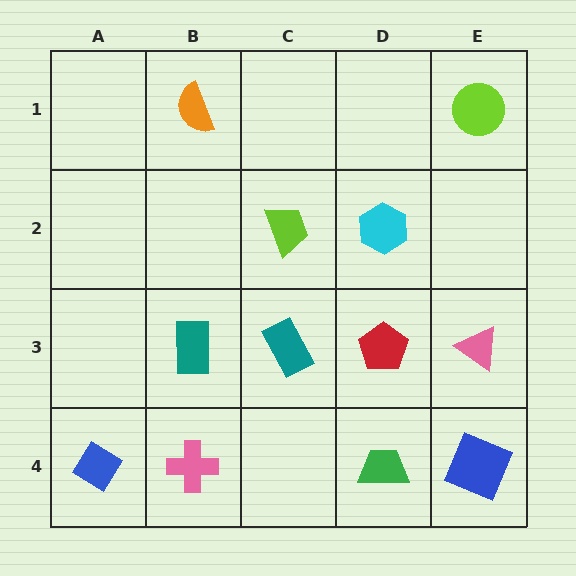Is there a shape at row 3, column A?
No, that cell is empty.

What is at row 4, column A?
A blue diamond.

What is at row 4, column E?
A blue square.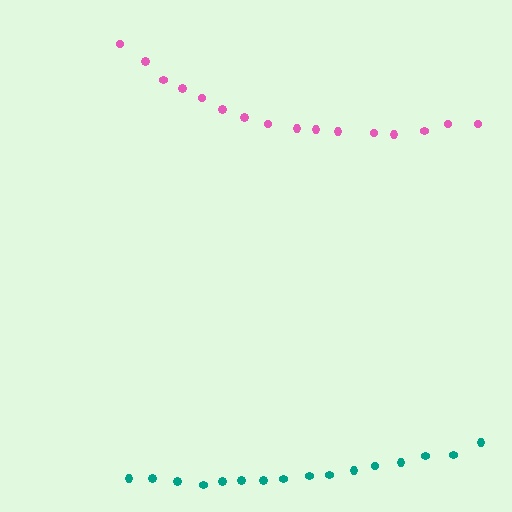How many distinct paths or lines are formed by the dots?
There are 2 distinct paths.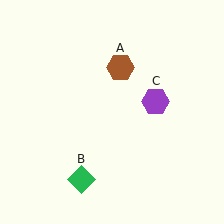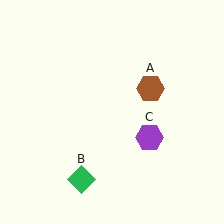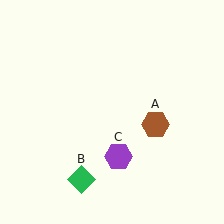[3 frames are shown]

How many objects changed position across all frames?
2 objects changed position: brown hexagon (object A), purple hexagon (object C).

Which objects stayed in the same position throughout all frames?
Green diamond (object B) remained stationary.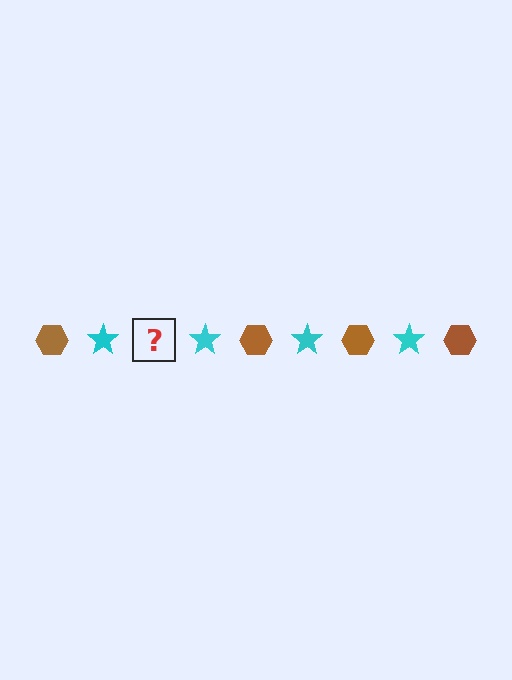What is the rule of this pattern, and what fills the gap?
The rule is that the pattern alternates between brown hexagon and cyan star. The gap should be filled with a brown hexagon.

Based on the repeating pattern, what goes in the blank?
The blank should be a brown hexagon.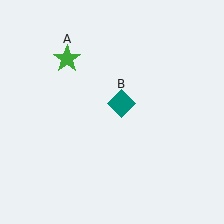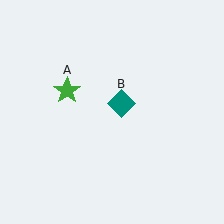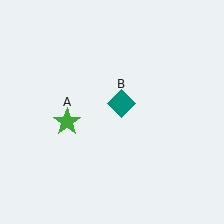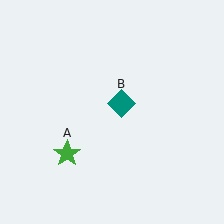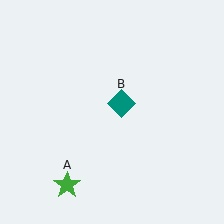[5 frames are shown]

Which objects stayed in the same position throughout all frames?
Teal diamond (object B) remained stationary.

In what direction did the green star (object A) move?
The green star (object A) moved down.